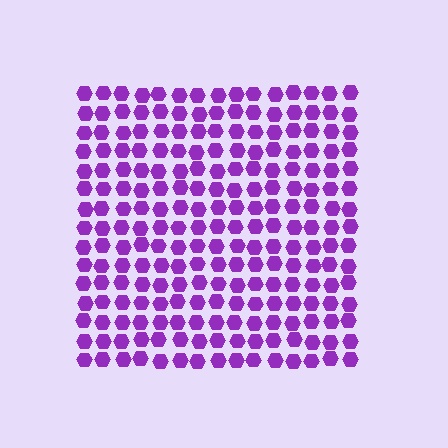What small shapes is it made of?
It is made of small hexagons.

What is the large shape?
The large shape is a square.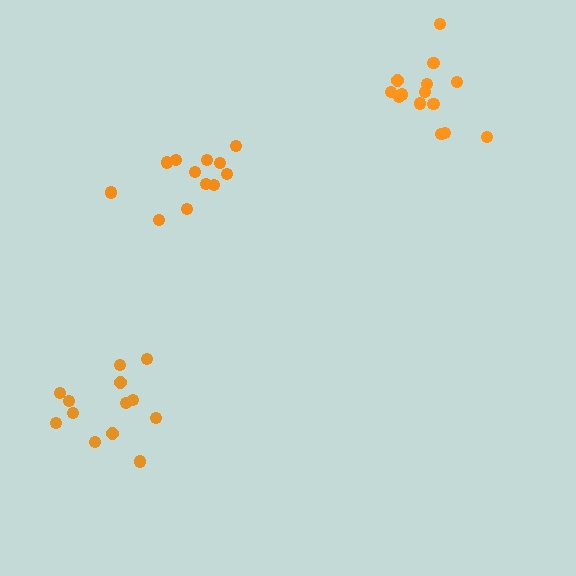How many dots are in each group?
Group 1: 13 dots, Group 2: 14 dots, Group 3: 12 dots (39 total).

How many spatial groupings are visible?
There are 3 spatial groupings.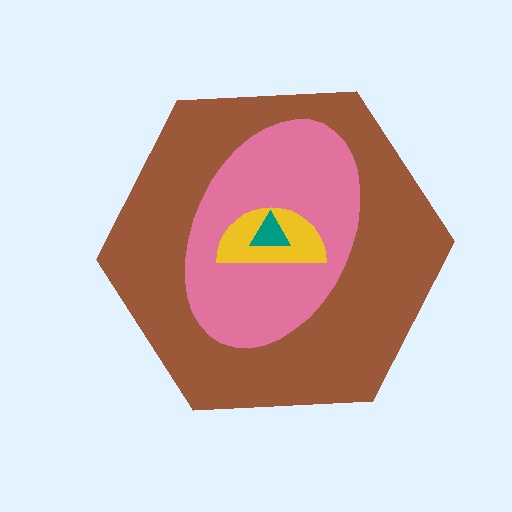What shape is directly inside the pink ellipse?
The yellow semicircle.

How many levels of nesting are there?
4.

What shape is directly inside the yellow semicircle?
The teal triangle.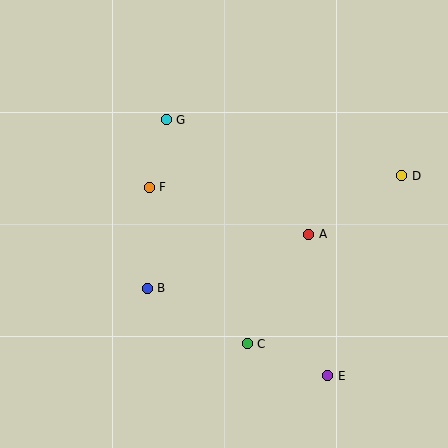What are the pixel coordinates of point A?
Point A is at (309, 234).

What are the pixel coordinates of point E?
Point E is at (328, 376).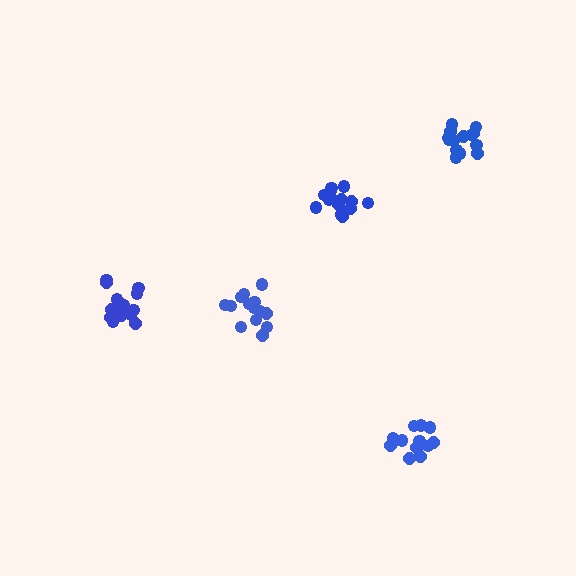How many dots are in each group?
Group 1: 14 dots, Group 2: 14 dots, Group 3: 13 dots, Group 4: 16 dots, Group 5: 16 dots (73 total).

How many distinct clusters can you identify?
There are 5 distinct clusters.